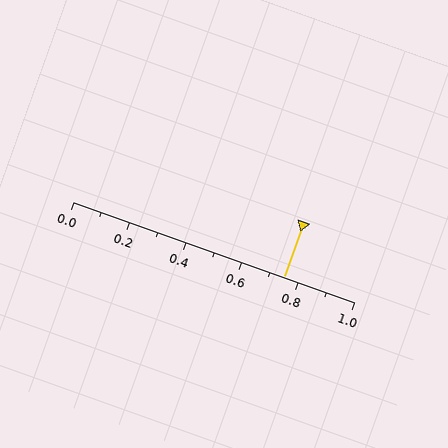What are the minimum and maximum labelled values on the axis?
The axis runs from 0.0 to 1.0.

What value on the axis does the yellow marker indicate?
The marker indicates approximately 0.75.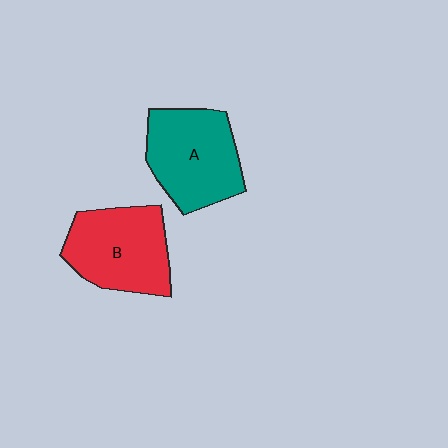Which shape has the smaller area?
Shape B (red).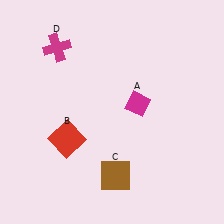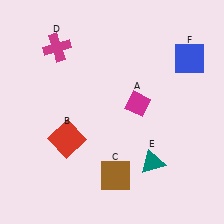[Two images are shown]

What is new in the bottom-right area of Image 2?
A teal triangle (E) was added in the bottom-right area of Image 2.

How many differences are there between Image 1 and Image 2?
There are 2 differences between the two images.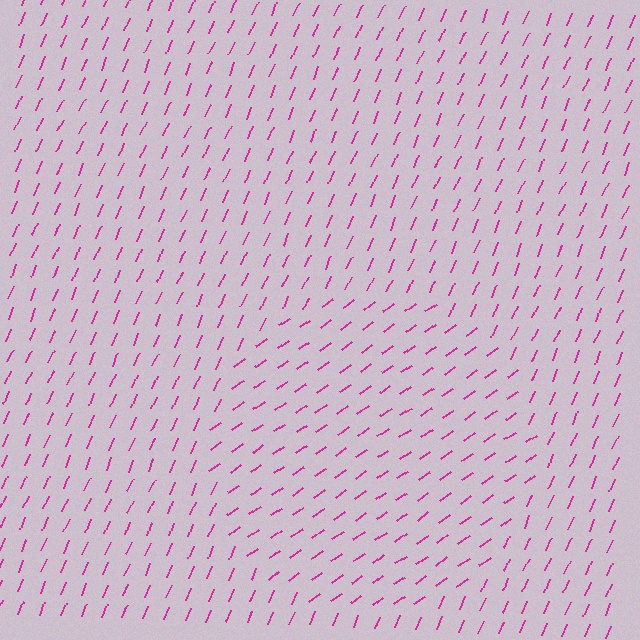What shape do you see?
I see a circle.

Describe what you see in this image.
The image is filled with small magenta line segments. A circle region in the image has lines oriented differently from the surrounding lines, creating a visible texture boundary.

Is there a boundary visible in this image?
Yes, there is a texture boundary formed by a change in line orientation.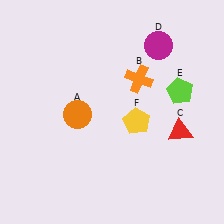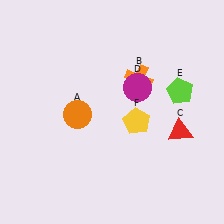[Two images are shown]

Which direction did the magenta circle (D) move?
The magenta circle (D) moved down.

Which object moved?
The magenta circle (D) moved down.